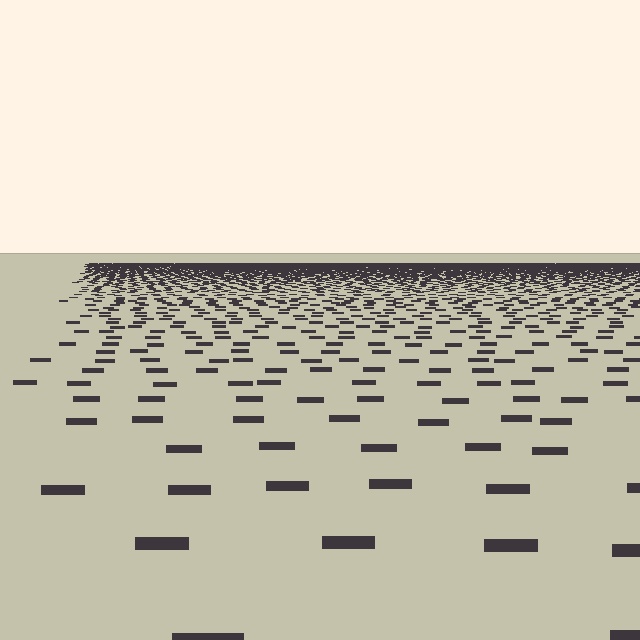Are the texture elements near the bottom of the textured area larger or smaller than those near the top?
Larger. Near the bottom, elements are closer to the viewer and appear at a bigger on-screen size.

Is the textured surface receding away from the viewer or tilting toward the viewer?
The surface is receding away from the viewer. Texture elements get smaller and denser toward the top.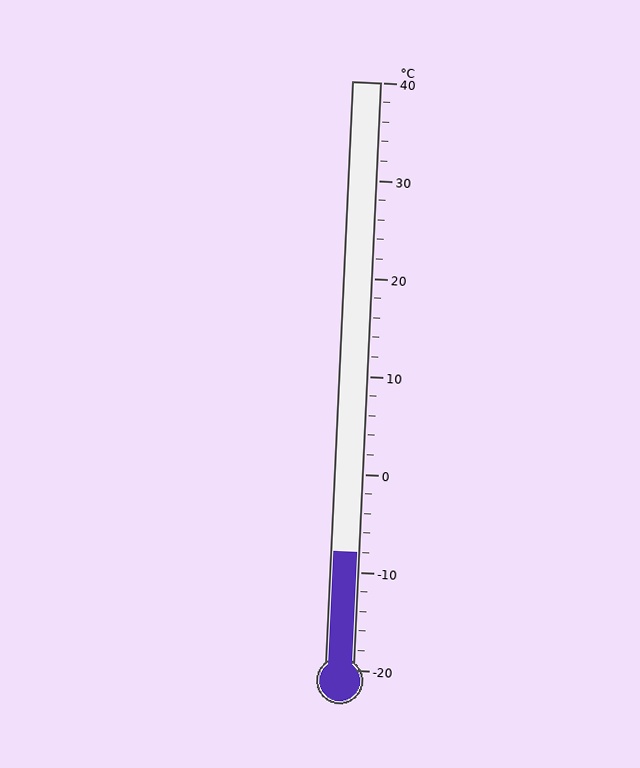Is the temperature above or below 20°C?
The temperature is below 20°C.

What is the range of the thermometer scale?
The thermometer scale ranges from -20°C to 40°C.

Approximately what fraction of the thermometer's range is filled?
The thermometer is filled to approximately 20% of its range.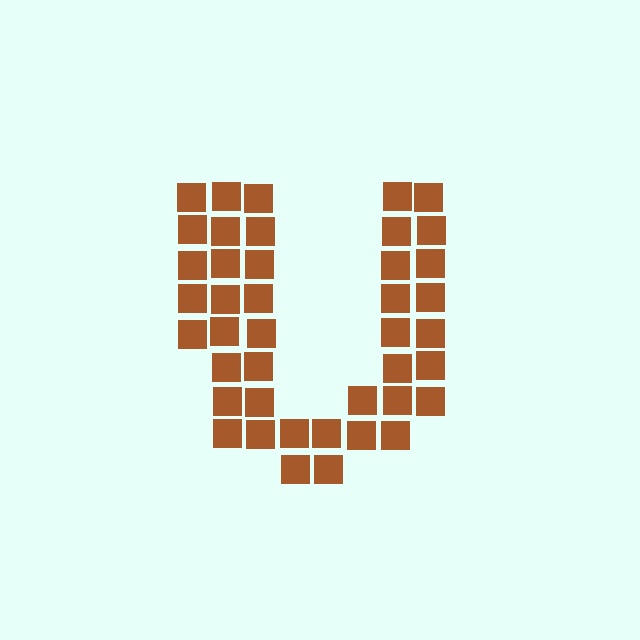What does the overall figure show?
The overall figure shows the letter U.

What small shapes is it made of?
It is made of small squares.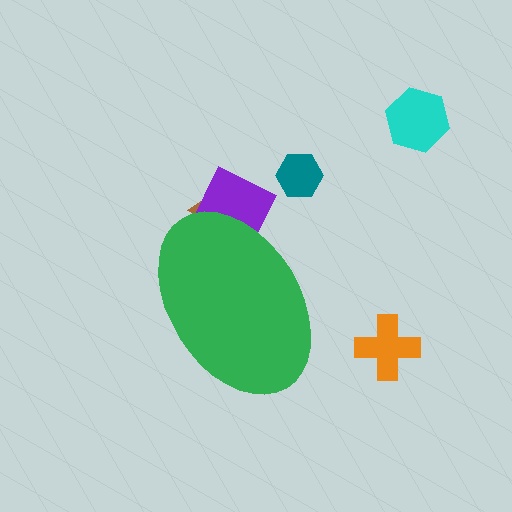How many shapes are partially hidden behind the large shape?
2 shapes are partially hidden.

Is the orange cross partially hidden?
No, the orange cross is fully visible.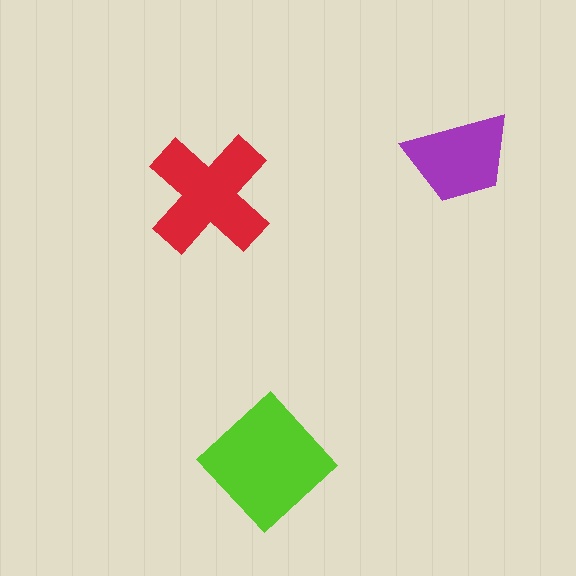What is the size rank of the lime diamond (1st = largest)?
1st.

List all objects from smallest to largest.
The purple trapezoid, the red cross, the lime diamond.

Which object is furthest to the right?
The purple trapezoid is rightmost.